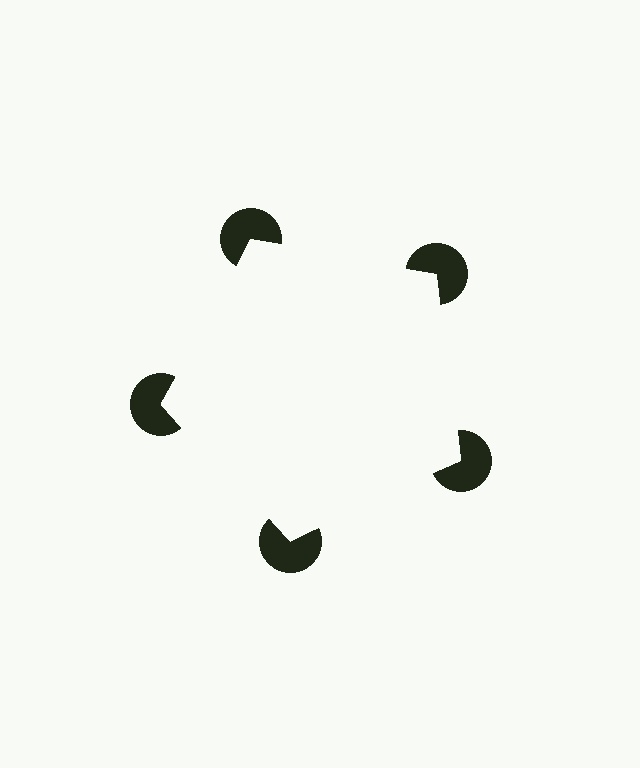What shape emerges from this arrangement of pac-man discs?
An illusory pentagon — its edges are inferred from the aligned wedge cuts in the pac-man discs, not physically drawn.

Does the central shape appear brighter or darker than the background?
It typically appears slightly brighter than the background, even though no actual brightness change is drawn.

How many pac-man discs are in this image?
There are 5 — one at each vertex of the illusory pentagon.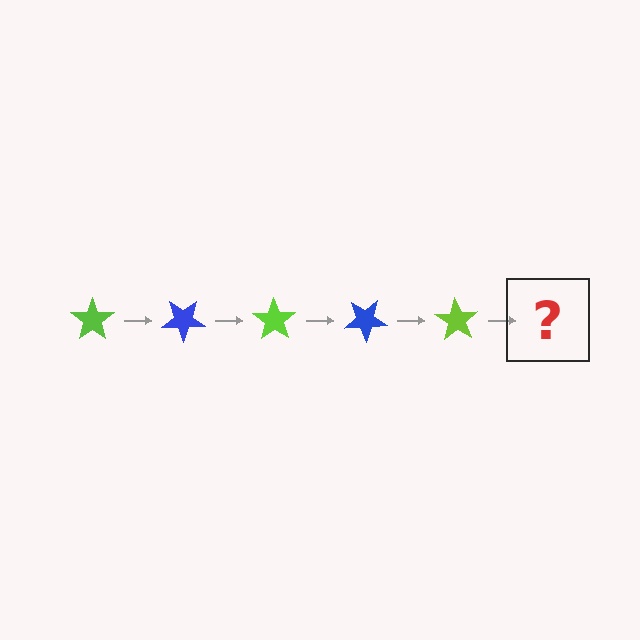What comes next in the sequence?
The next element should be a blue star, rotated 175 degrees from the start.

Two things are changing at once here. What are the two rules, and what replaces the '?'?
The two rules are that it rotates 35 degrees each step and the color cycles through lime and blue. The '?' should be a blue star, rotated 175 degrees from the start.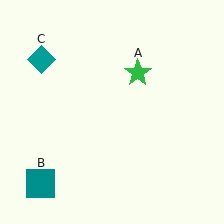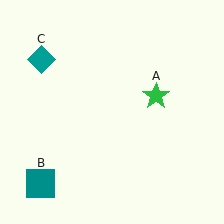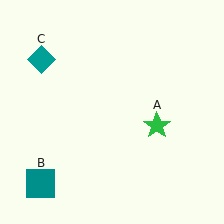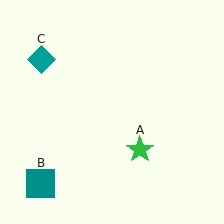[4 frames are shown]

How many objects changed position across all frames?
1 object changed position: green star (object A).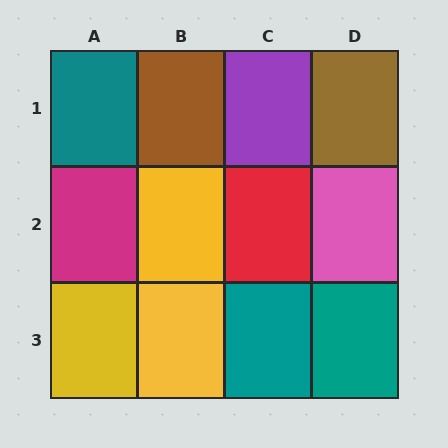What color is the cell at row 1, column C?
Purple.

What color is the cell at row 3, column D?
Teal.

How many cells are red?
1 cell is red.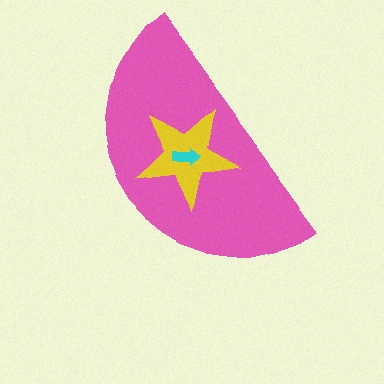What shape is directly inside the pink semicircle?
The yellow star.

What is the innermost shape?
The cyan arrow.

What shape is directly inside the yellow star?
The cyan arrow.